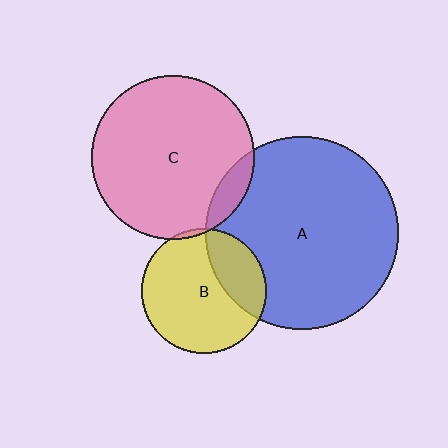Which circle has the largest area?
Circle A (blue).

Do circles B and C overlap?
Yes.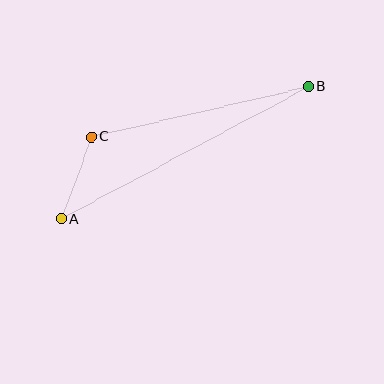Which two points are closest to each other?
Points A and C are closest to each other.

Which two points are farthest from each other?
Points A and B are farthest from each other.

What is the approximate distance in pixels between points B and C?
The distance between B and C is approximately 223 pixels.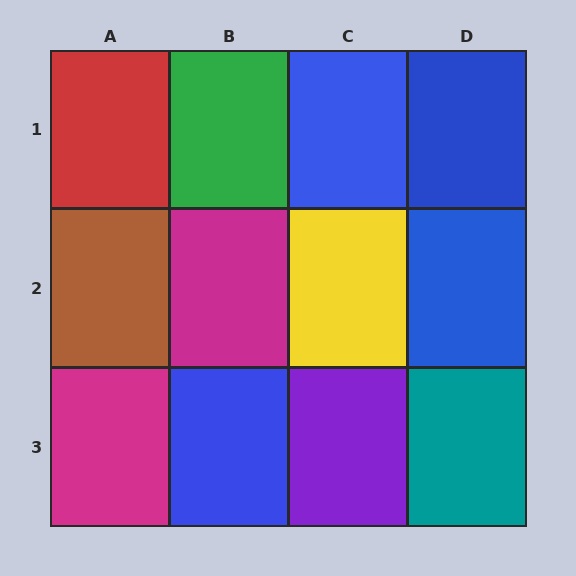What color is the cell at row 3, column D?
Teal.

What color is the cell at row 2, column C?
Yellow.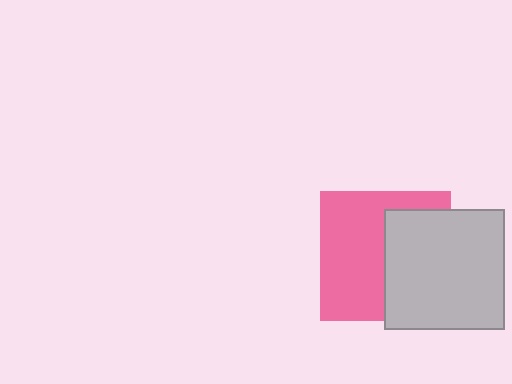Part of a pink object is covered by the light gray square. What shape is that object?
It is a square.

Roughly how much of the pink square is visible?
About half of it is visible (roughly 56%).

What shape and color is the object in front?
The object in front is a light gray square.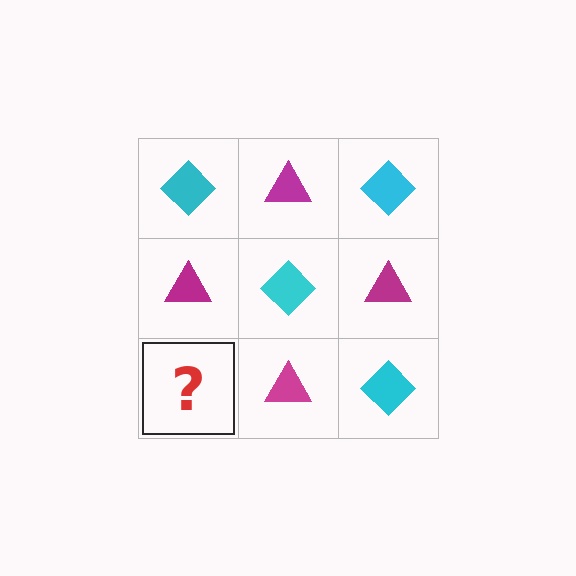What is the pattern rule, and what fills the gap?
The rule is that it alternates cyan diamond and magenta triangle in a checkerboard pattern. The gap should be filled with a cyan diamond.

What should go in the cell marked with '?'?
The missing cell should contain a cyan diamond.